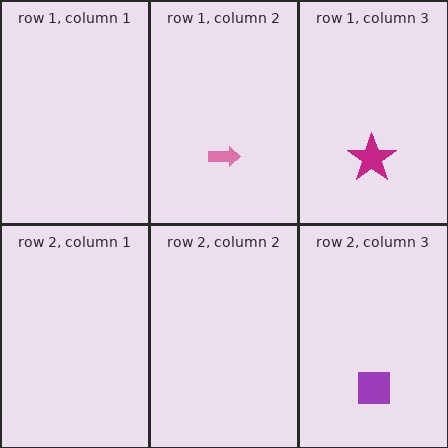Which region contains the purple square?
The row 2, column 3 region.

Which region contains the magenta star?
The row 1, column 3 region.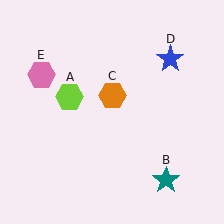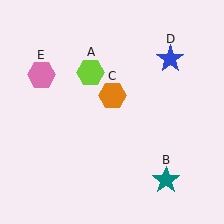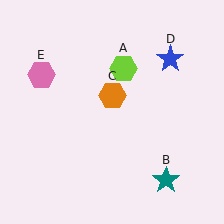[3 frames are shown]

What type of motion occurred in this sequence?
The lime hexagon (object A) rotated clockwise around the center of the scene.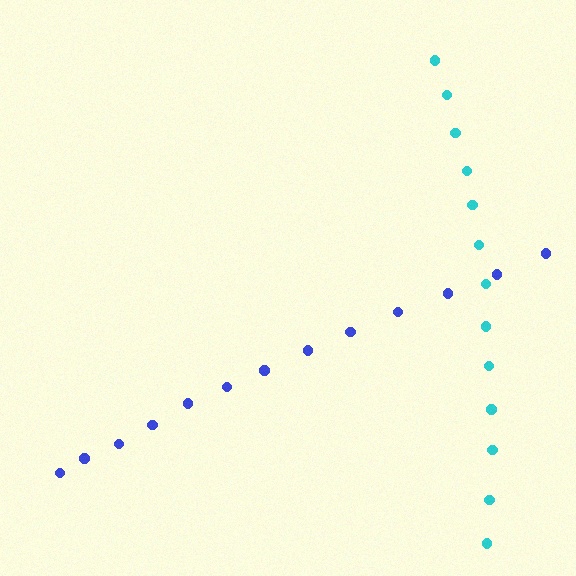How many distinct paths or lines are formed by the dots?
There are 2 distinct paths.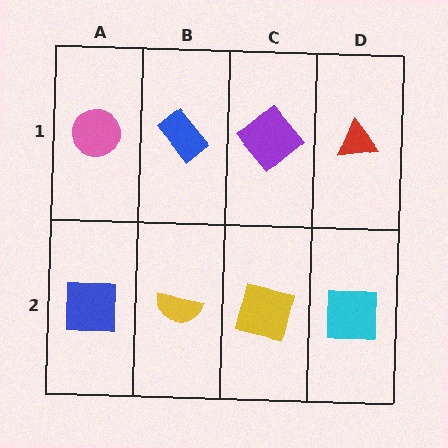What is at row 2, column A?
A blue square.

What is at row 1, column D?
A red triangle.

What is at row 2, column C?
A yellow square.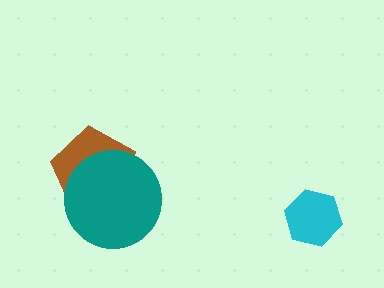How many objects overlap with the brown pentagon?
1 object overlaps with the brown pentagon.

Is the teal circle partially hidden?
No, no other shape covers it.